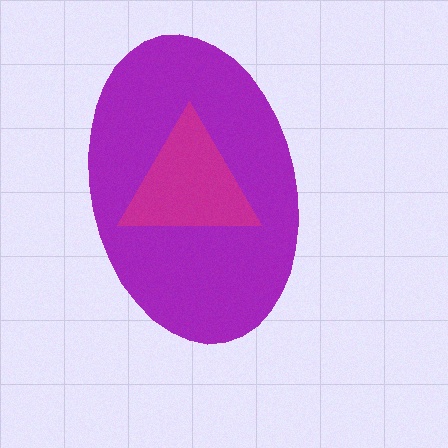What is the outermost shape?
The purple ellipse.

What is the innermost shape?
The magenta triangle.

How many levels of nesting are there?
2.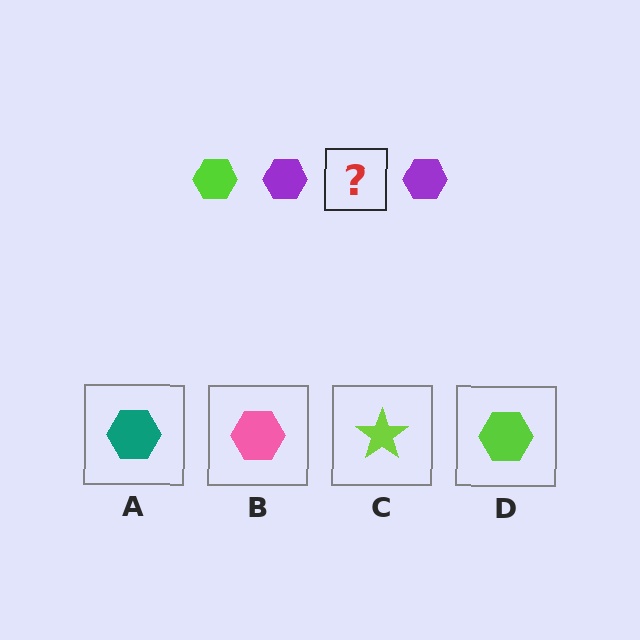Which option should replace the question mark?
Option D.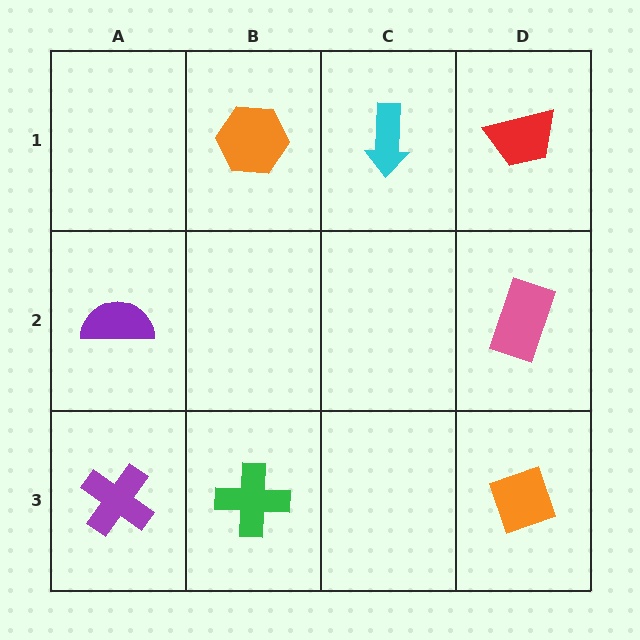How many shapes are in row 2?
2 shapes.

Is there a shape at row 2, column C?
No, that cell is empty.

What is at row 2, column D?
A pink rectangle.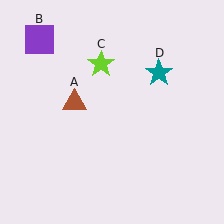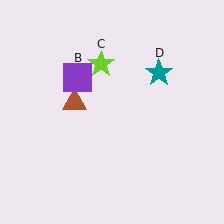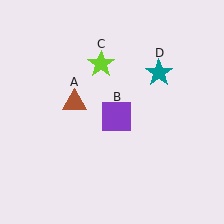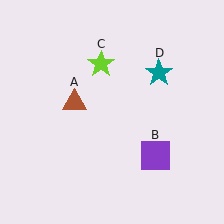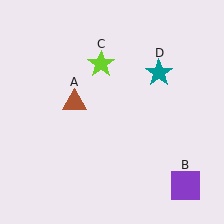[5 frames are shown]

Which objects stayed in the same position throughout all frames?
Brown triangle (object A) and lime star (object C) and teal star (object D) remained stationary.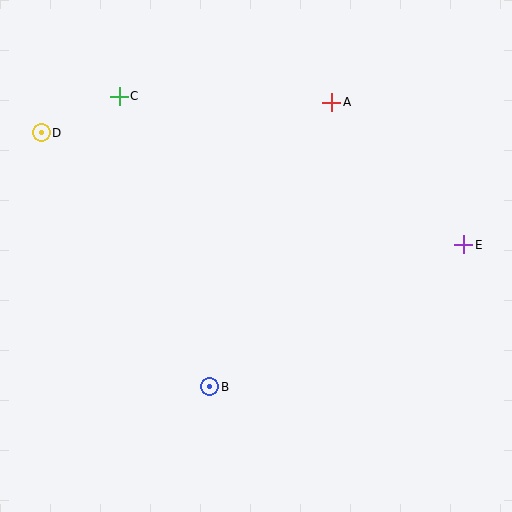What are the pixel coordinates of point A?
Point A is at (332, 102).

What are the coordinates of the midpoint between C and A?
The midpoint between C and A is at (225, 99).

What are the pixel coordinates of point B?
Point B is at (210, 387).